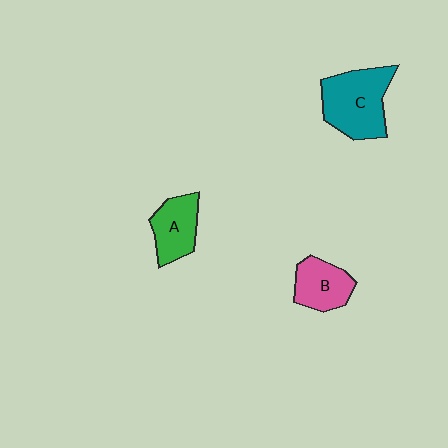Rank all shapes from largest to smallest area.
From largest to smallest: C (teal), A (green), B (pink).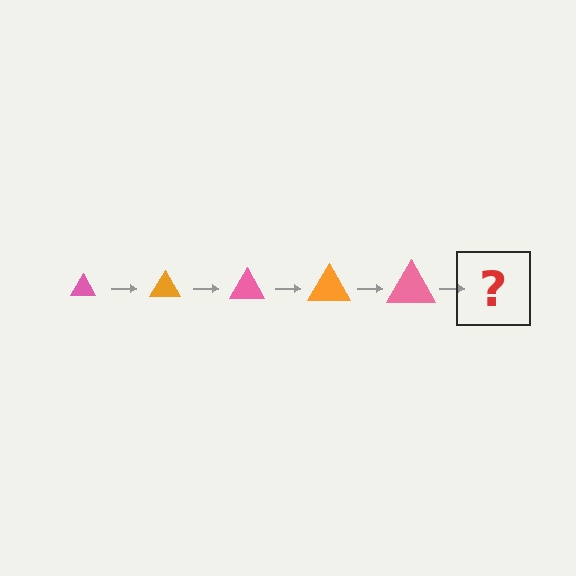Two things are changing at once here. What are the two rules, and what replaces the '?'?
The two rules are that the triangle grows larger each step and the color cycles through pink and orange. The '?' should be an orange triangle, larger than the previous one.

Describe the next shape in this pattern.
It should be an orange triangle, larger than the previous one.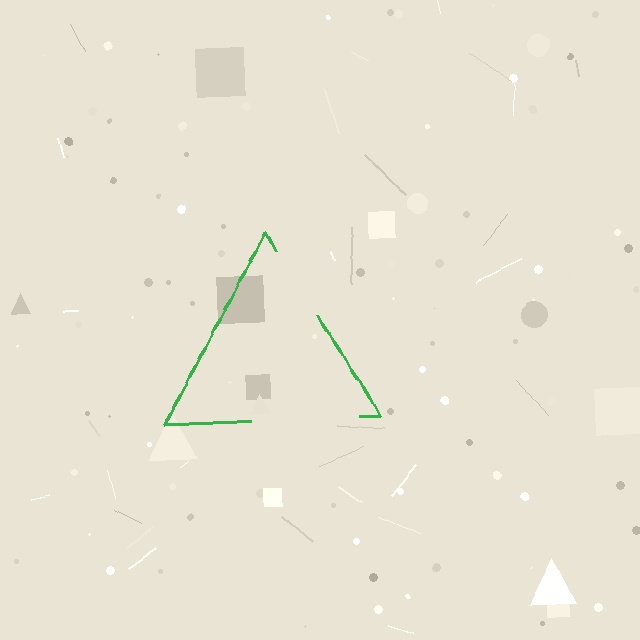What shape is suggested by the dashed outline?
The dashed outline suggests a triangle.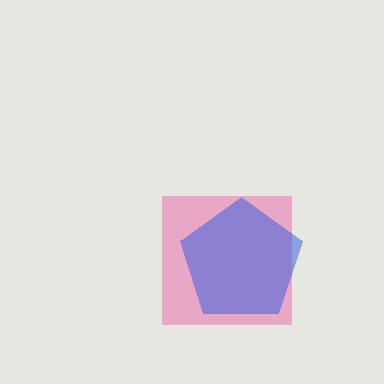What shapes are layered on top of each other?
The layered shapes are: a pink square, a blue pentagon.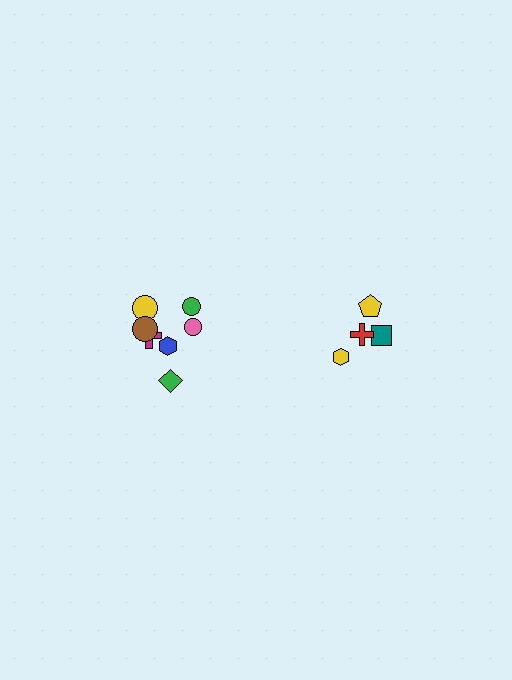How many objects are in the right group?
There are 4 objects.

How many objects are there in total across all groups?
There are 11 objects.